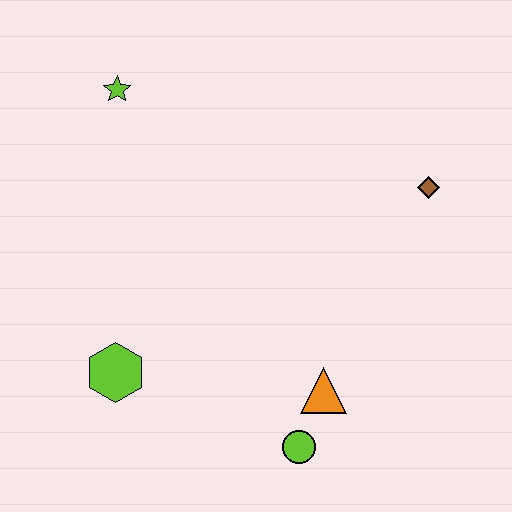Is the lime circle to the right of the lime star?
Yes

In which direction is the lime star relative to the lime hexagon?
The lime star is above the lime hexagon.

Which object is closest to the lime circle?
The orange triangle is closest to the lime circle.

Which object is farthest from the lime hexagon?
The brown diamond is farthest from the lime hexagon.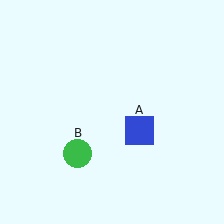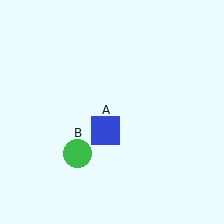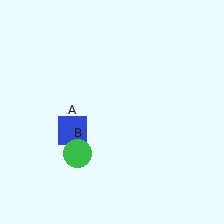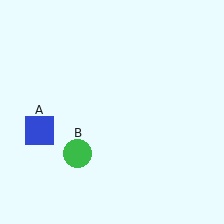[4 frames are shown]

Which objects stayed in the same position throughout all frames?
Green circle (object B) remained stationary.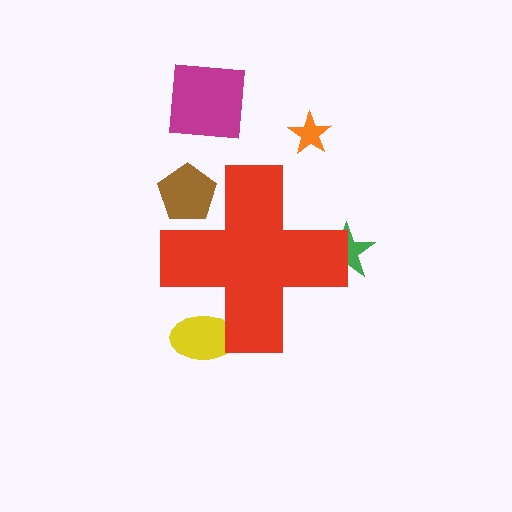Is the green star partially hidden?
Yes, the green star is partially hidden behind the red cross.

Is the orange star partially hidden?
No, the orange star is fully visible.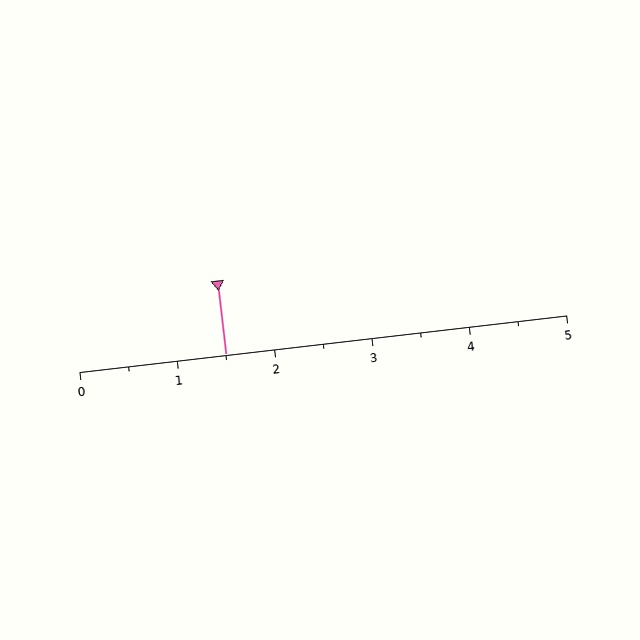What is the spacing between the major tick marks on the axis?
The major ticks are spaced 1 apart.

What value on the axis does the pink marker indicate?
The marker indicates approximately 1.5.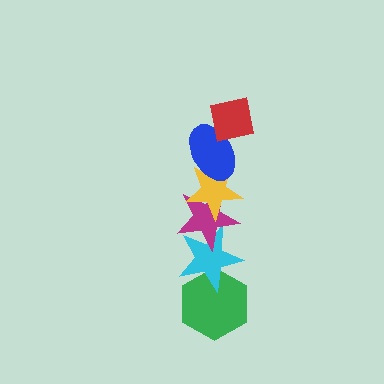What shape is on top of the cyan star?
The magenta star is on top of the cyan star.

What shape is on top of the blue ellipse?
The red square is on top of the blue ellipse.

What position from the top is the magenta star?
The magenta star is 4th from the top.